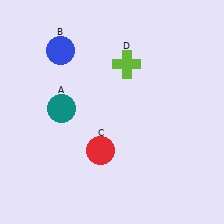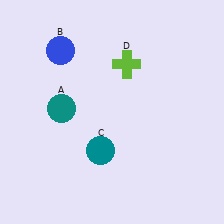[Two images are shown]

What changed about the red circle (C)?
In Image 1, C is red. In Image 2, it changed to teal.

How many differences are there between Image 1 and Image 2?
There is 1 difference between the two images.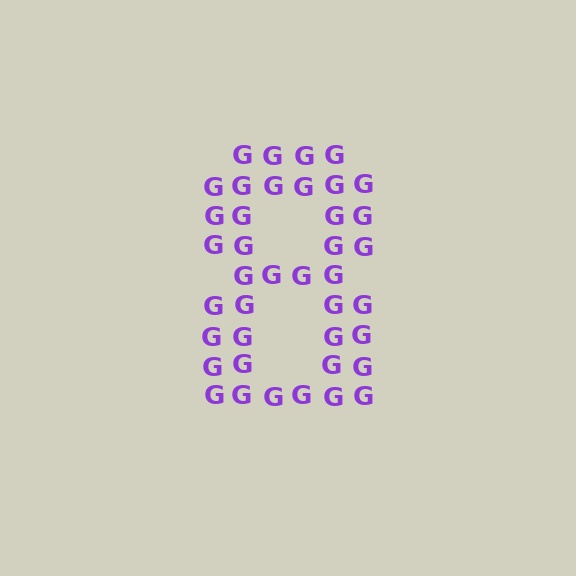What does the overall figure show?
The overall figure shows the digit 8.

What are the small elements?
The small elements are letter G's.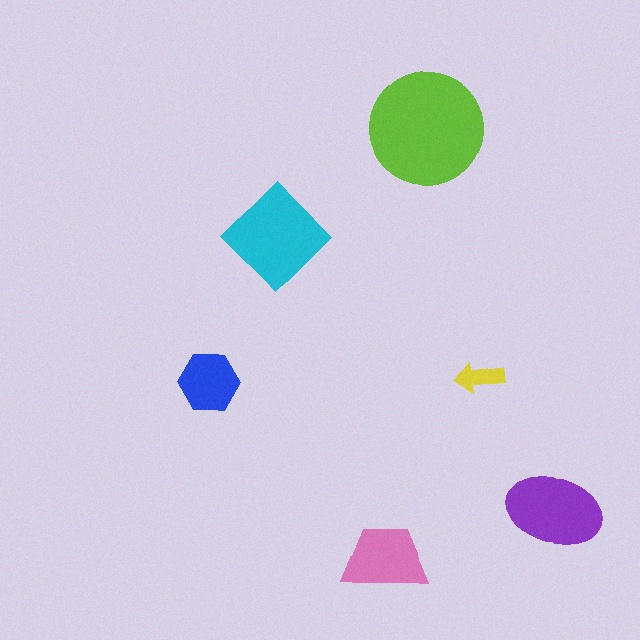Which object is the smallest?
The yellow arrow.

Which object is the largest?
The lime circle.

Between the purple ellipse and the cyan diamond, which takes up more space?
The cyan diamond.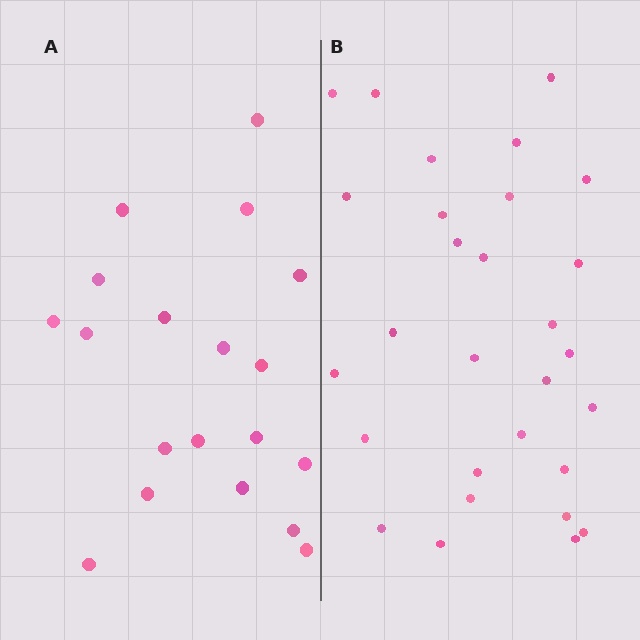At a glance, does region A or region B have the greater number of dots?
Region B (the right region) has more dots.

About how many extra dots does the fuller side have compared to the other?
Region B has roughly 10 or so more dots than region A.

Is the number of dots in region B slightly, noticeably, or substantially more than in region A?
Region B has substantially more. The ratio is roughly 1.5 to 1.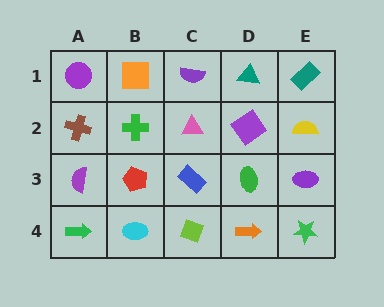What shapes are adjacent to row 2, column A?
A purple circle (row 1, column A), a purple semicircle (row 3, column A), a green cross (row 2, column B).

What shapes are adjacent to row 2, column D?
A teal triangle (row 1, column D), a green ellipse (row 3, column D), a pink triangle (row 2, column C), a yellow semicircle (row 2, column E).